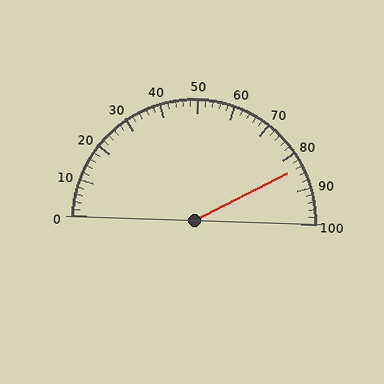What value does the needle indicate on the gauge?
The needle indicates approximately 84.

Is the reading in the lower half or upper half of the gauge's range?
The reading is in the upper half of the range (0 to 100).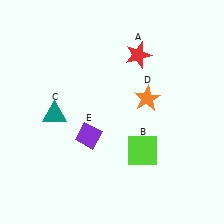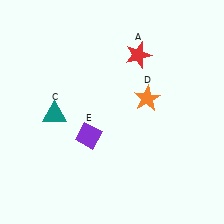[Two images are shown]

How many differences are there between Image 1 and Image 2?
There is 1 difference between the two images.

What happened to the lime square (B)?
The lime square (B) was removed in Image 2. It was in the bottom-right area of Image 1.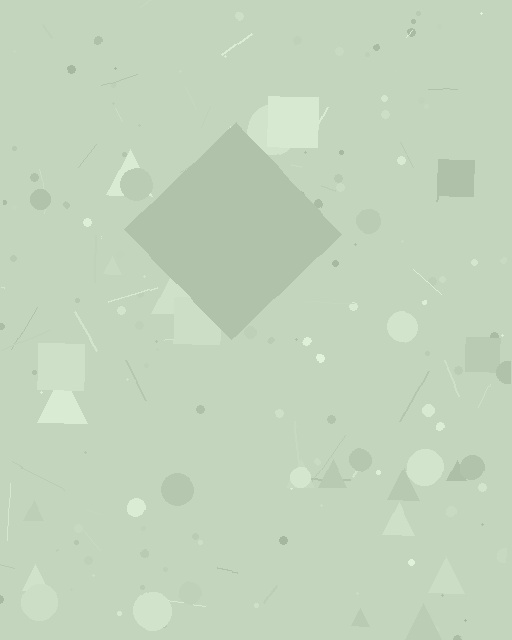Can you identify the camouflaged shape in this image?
The camouflaged shape is a diamond.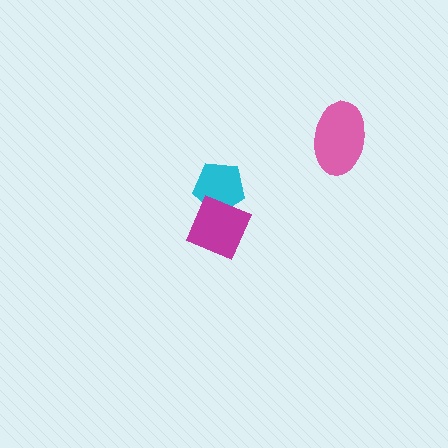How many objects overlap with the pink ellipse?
0 objects overlap with the pink ellipse.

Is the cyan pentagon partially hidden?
Yes, it is partially covered by another shape.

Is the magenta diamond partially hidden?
No, no other shape covers it.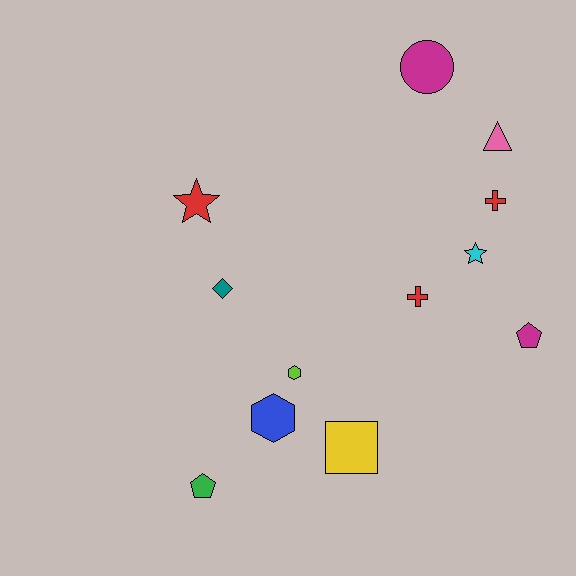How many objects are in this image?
There are 12 objects.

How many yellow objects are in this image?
There is 1 yellow object.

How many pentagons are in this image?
There are 2 pentagons.